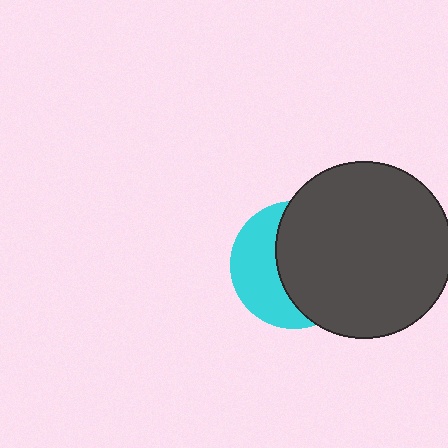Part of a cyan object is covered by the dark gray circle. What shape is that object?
It is a circle.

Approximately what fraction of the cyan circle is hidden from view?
Roughly 59% of the cyan circle is hidden behind the dark gray circle.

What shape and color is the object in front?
The object in front is a dark gray circle.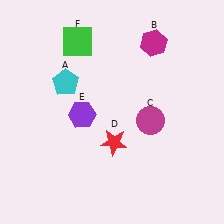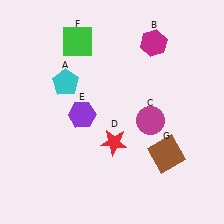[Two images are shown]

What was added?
A brown square (G) was added in Image 2.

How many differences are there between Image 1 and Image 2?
There is 1 difference between the two images.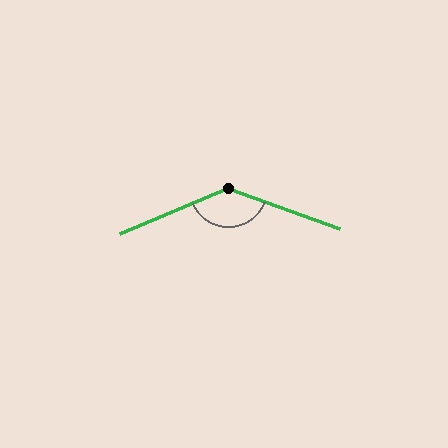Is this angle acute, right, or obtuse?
It is obtuse.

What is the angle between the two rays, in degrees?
Approximately 138 degrees.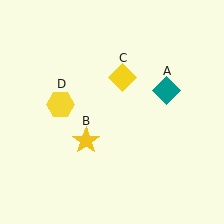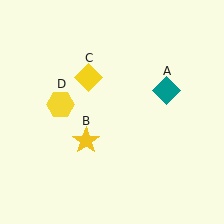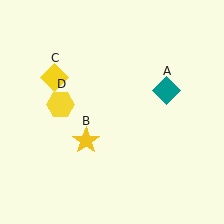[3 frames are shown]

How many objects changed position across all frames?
1 object changed position: yellow diamond (object C).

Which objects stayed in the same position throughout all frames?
Teal diamond (object A) and yellow star (object B) and yellow hexagon (object D) remained stationary.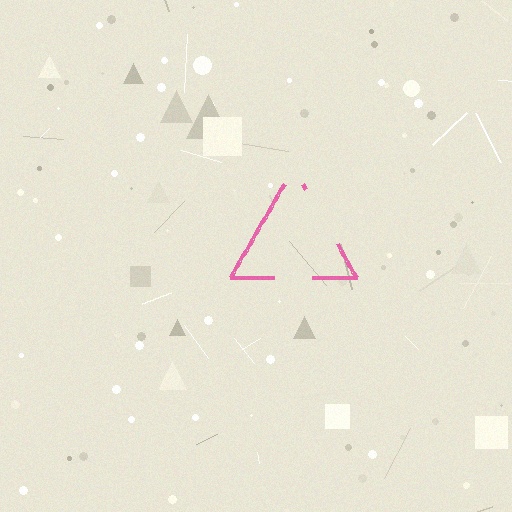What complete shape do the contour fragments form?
The contour fragments form a triangle.